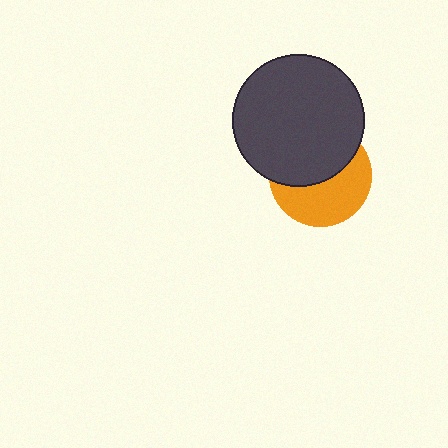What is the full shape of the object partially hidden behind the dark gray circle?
The partially hidden object is an orange circle.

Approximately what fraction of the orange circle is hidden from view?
Roughly 50% of the orange circle is hidden behind the dark gray circle.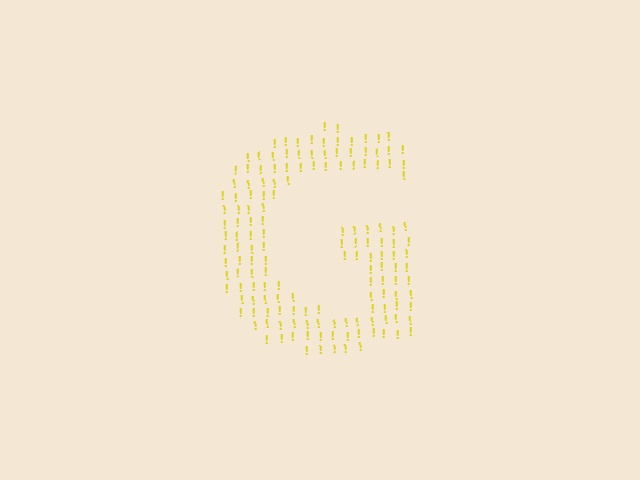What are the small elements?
The small elements are exclamation marks.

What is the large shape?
The large shape is the letter G.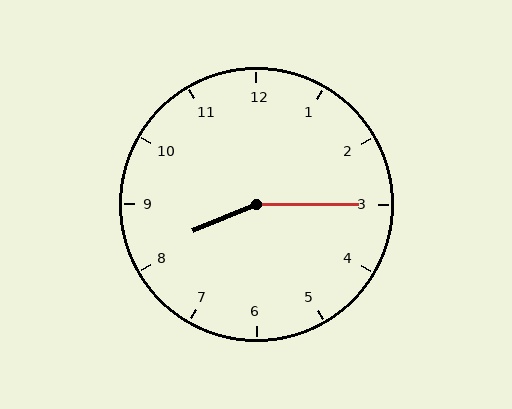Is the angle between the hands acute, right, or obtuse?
It is obtuse.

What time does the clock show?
8:15.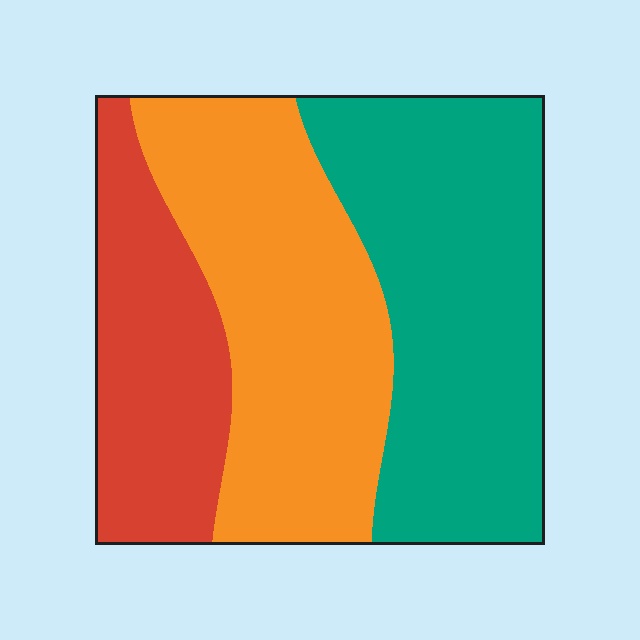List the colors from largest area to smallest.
From largest to smallest: teal, orange, red.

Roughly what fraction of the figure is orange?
Orange covers roughly 35% of the figure.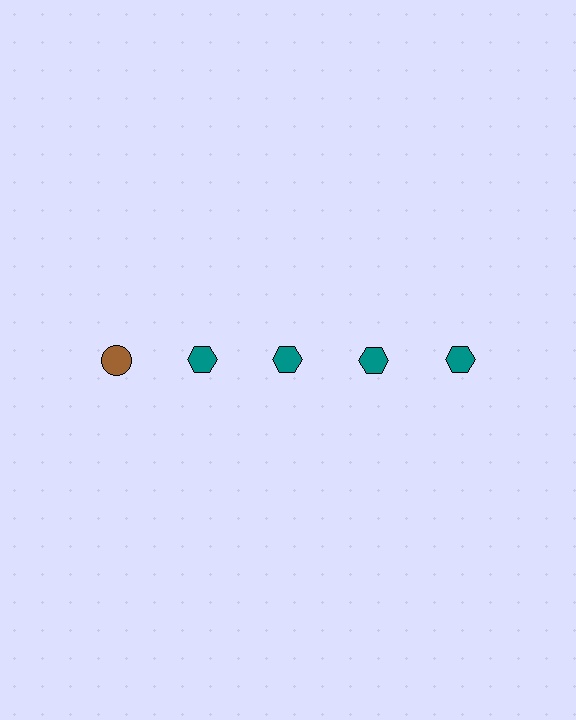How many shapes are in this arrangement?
There are 5 shapes arranged in a grid pattern.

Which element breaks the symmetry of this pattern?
The brown circle in the top row, leftmost column breaks the symmetry. All other shapes are teal hexagons.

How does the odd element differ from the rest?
It differs in both color (brown instead of teal) and shape (circle instead of hexagon).